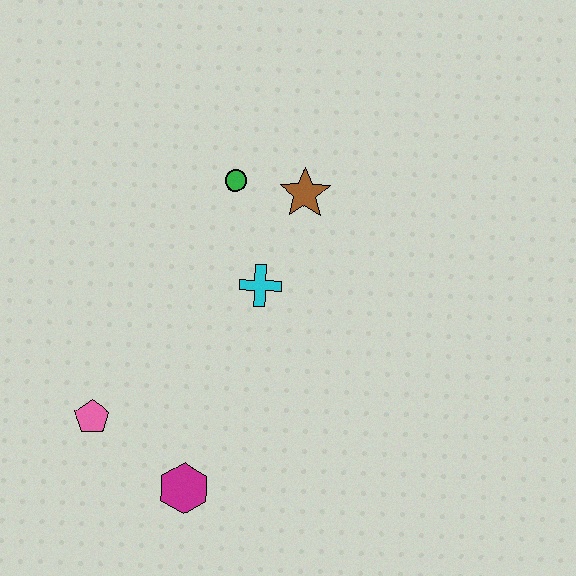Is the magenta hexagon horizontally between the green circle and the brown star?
No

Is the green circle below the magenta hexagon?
No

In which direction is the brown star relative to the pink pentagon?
The brown star is above the pink pentagon.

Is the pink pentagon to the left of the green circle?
Yes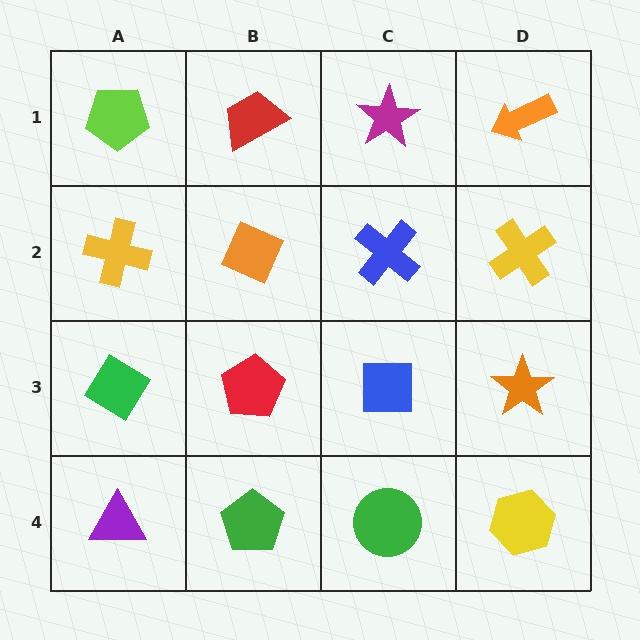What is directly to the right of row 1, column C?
An orange arrow.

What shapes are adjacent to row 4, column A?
A green diamond (row 3, column A), a green pentagon (row 4, column B).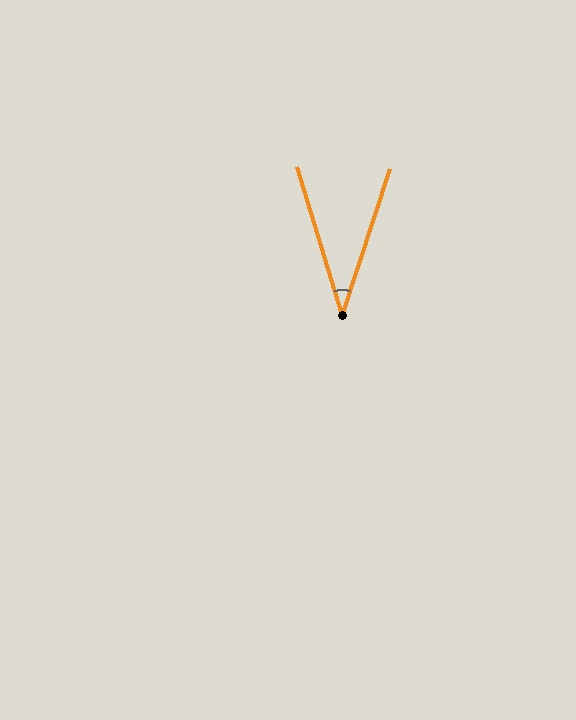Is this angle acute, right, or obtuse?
It is acute.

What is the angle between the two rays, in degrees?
Approximately 35 degrees.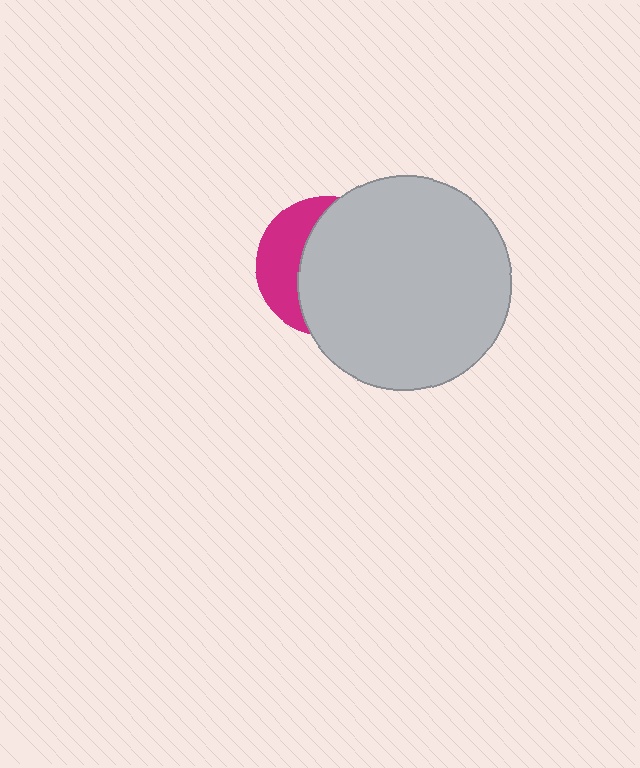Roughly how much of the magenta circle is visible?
A small part of it is visible (roughly 33%).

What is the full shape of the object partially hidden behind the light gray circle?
The partially hidden object is a magenta circle.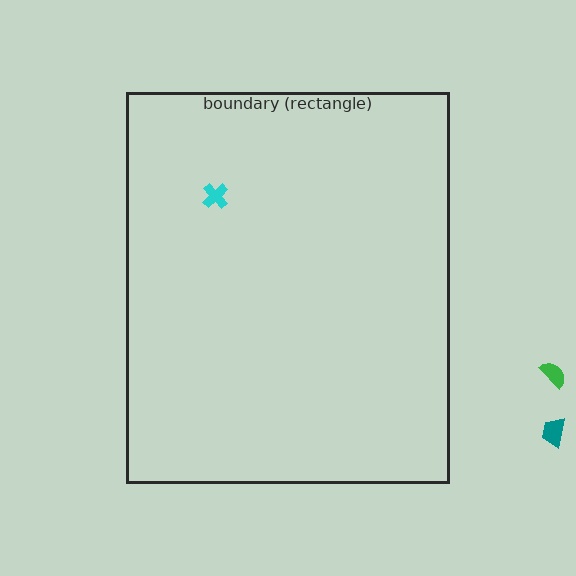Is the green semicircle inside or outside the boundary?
Outside.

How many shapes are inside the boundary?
1 inside, 2 outside.